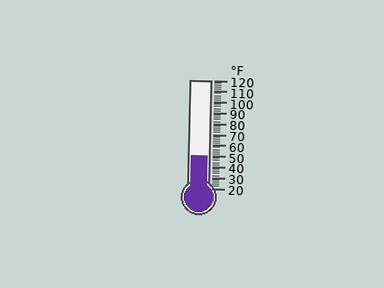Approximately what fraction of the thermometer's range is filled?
The thermometer is filled to approximately 30% of its range.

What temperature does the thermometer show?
The thermometer shows approximately 50°F.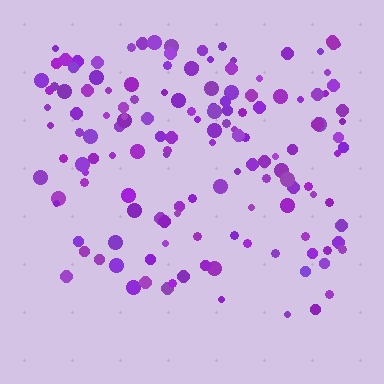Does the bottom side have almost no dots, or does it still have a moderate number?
Still a moderate number, just noticeably fewer than the top.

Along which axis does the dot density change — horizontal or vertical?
Vertical.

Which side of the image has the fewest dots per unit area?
The bottom.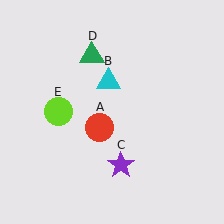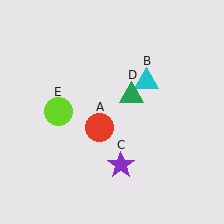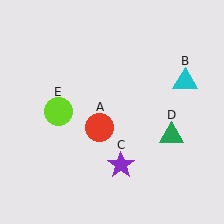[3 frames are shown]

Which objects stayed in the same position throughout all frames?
Red circle (object A) and purple star (object C) and lime circle (object E) remained stationary.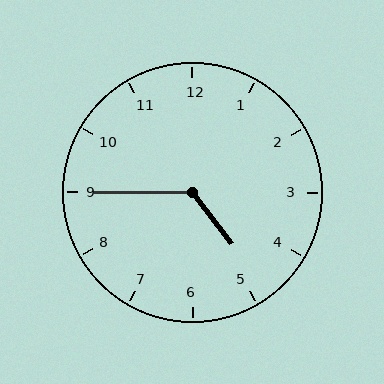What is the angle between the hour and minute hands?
Approximately 128 degrees.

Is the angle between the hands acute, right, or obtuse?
It is obtuse.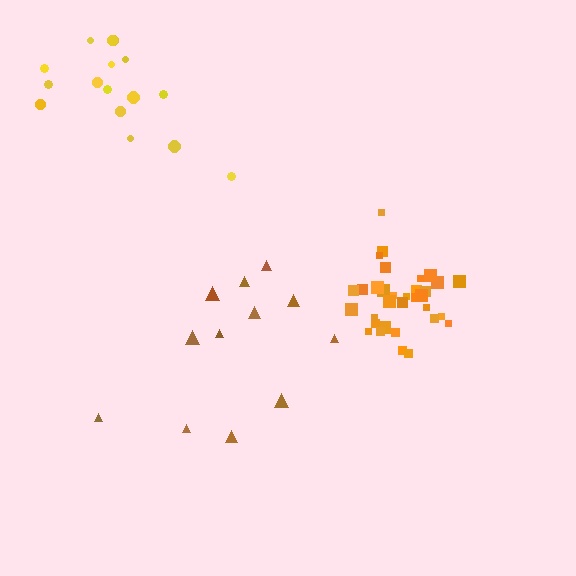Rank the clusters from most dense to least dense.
orange, yellow, brown.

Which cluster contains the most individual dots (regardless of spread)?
Orange (34).